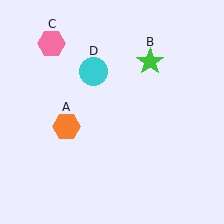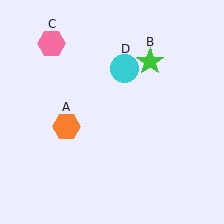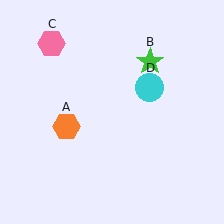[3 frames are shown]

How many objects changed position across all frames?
1 object changed position: cyan circle (object D).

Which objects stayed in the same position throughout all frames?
Orange hexagon (object A) and green star (object B) and pink hexagon (object C) remained stationary.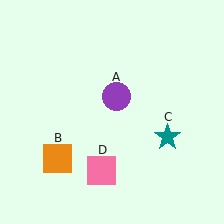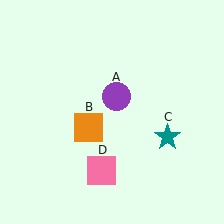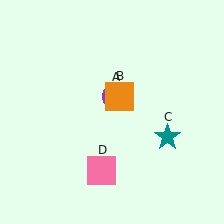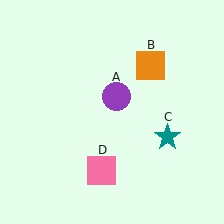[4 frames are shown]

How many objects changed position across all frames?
1 object changed position: orange square (object B).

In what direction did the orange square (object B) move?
The orange square (object B) moved up and to the right.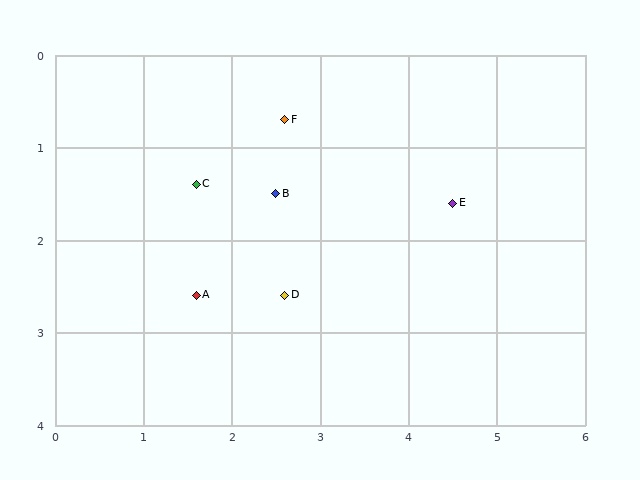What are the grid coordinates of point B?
Point B is at approximately (2.5, 1.5).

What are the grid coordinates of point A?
Point A is at approximately (1.6, 2.6).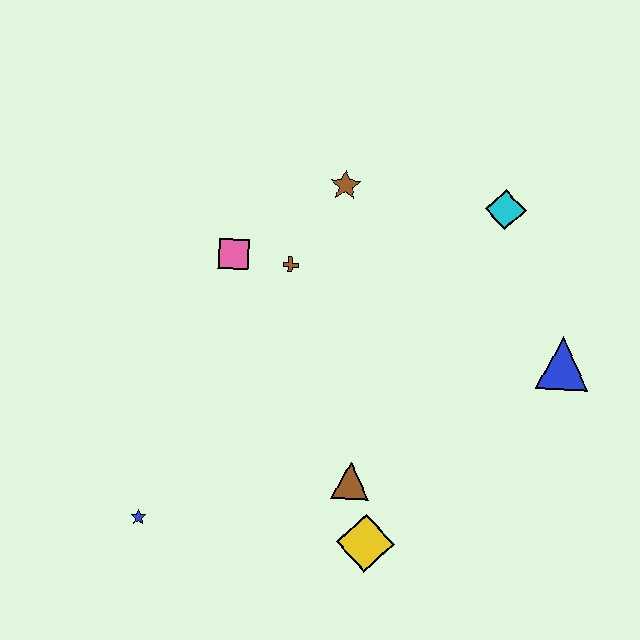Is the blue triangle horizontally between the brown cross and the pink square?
No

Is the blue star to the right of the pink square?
No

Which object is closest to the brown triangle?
The yellow diamond is closest to the brown triangle.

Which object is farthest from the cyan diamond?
The blue star is farthest from the cyan diamond.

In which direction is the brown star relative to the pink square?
The brown star is to the right of the pink square.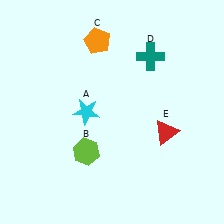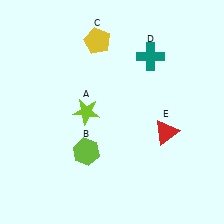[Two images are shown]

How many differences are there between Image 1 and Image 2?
There are 2 differences between the two images.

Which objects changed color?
A changed from cyan to lime. C changed from orange to yellow.